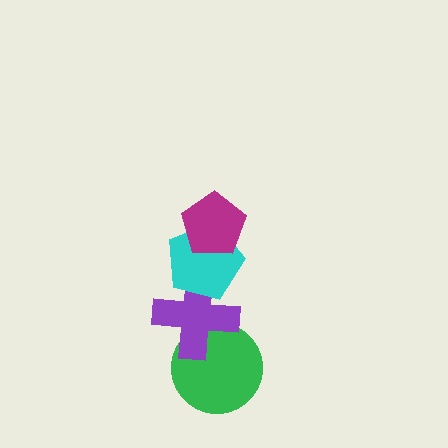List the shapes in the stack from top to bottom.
From top to bottom: the magenta pentagon, the cyan pentagon, the purple cross, the green circle.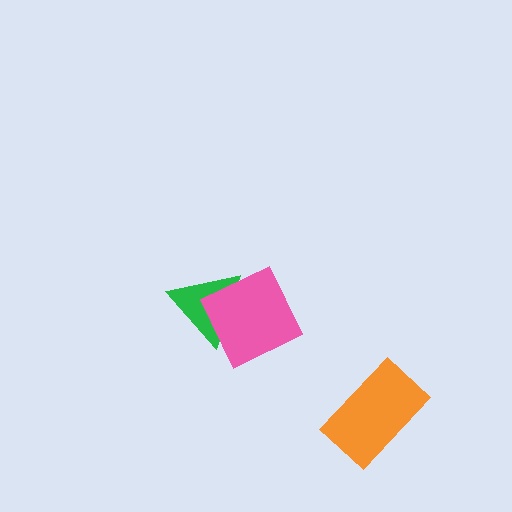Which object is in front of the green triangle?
The pink square is in front of the green triangle.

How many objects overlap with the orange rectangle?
0 objects overlap with the orange rectangle.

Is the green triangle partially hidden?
Yes, it is partially covered by another shape.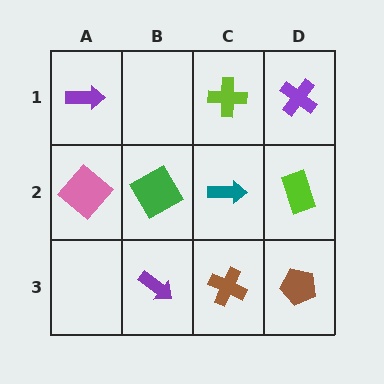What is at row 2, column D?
A lime rectangle.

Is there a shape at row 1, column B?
No, that cell is empty.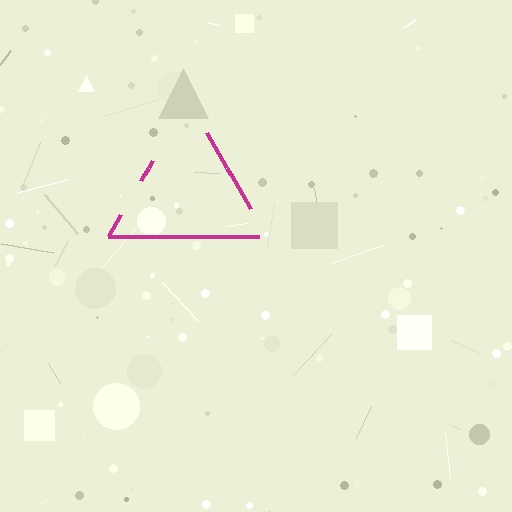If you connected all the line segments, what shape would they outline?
They would outline a triangle.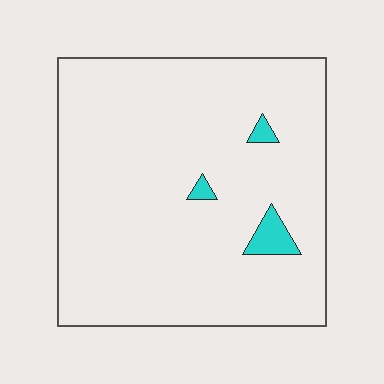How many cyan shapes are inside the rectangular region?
3.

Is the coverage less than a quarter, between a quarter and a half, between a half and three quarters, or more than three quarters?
Less than a quarter.